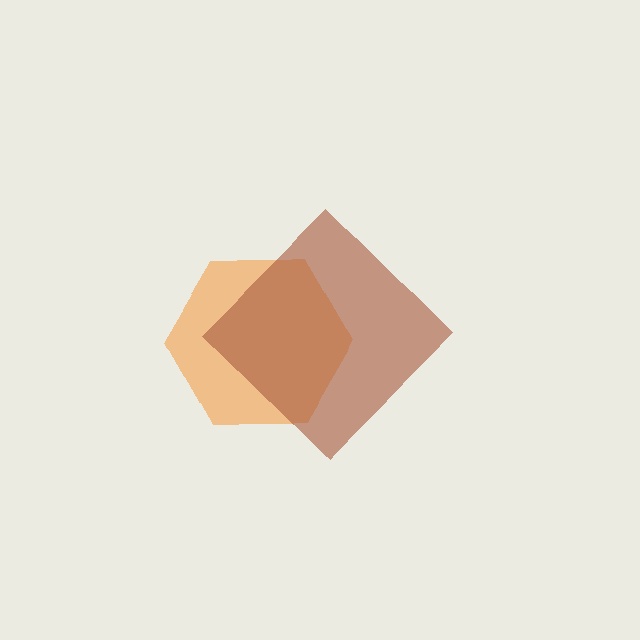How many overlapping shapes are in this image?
There are 2 overlapping shapes in the image.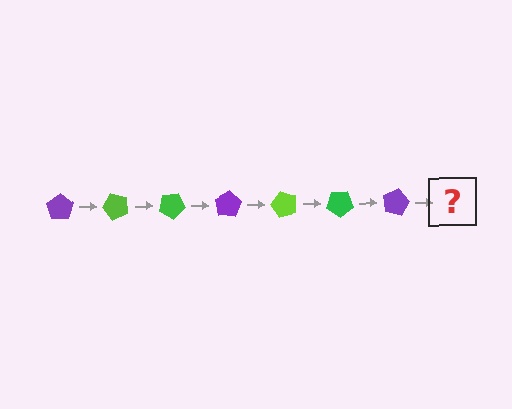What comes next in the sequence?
The next element should be a lime pentagon, rotated 350 degrees from the start.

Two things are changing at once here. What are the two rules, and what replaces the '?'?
The two rules are that it rotates 50 degrees each step and the color cycles through purple, lime, and green. The '?' should be a lime pentagon, rotated 350 degrees from the start.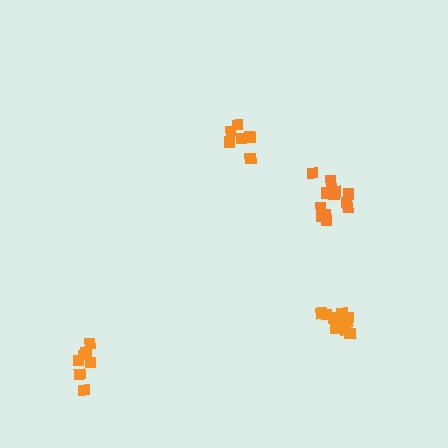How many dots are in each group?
Group 1: 12 dots, Group 2: 7 dots, Group 3: 11 dots, Group 4: 6 dots (36 total).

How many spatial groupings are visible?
There are 4 spatial groupings.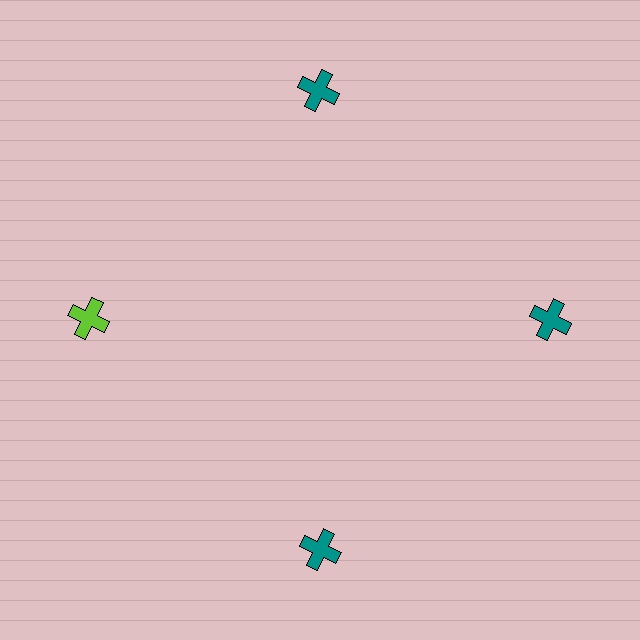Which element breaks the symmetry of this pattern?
The lime cross at roughly the 9 o'clock position breaks the symmetry. All other shapes are teal crosses.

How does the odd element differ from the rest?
It has a different color: lime instead of teal.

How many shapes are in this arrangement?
There are 4 shapes arranged in a ring pattern.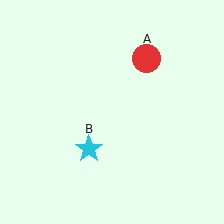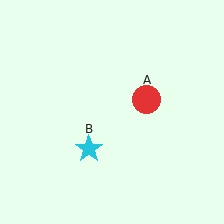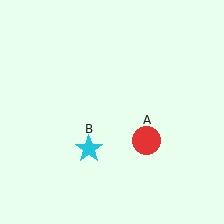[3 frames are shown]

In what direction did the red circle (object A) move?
The red circle (object A) moved down.